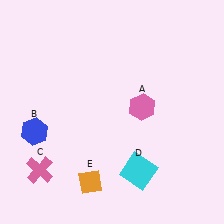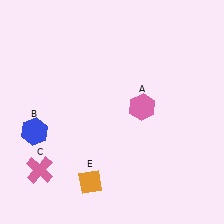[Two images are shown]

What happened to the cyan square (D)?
The cyan square (D) was removed in Image 2. It was in the bottom-right area of Image 1.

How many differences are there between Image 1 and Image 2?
There is 1 difference between the two images.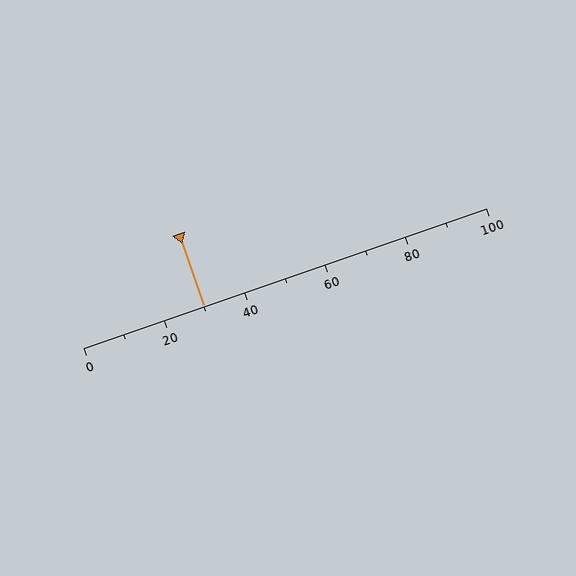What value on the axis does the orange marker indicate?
The marker indicates approximately 30.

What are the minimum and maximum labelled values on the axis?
The axis runs from 0 to 100.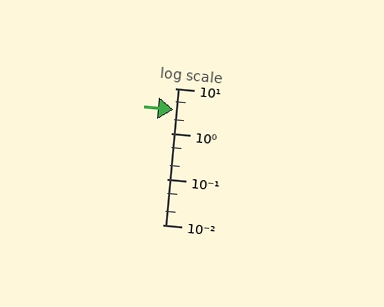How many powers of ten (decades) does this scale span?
The scale spans 3 decades, from 0.01 to 10.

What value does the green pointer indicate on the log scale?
The pointer indicates approximately 3.4.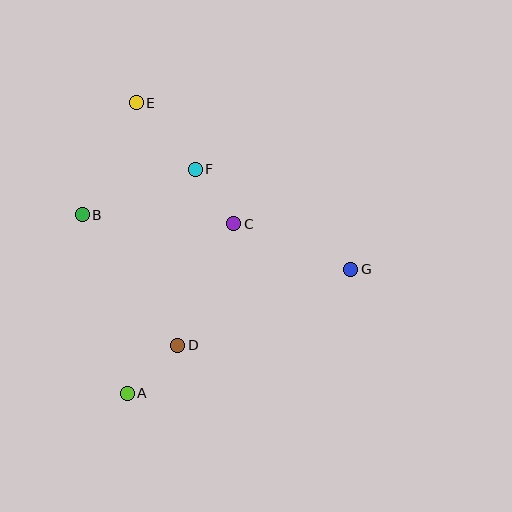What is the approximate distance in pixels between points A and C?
The distance between A and C is approximately 200 pixels.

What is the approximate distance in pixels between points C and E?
The distance between C and E is approximately 155 pixels.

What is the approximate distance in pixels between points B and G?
The distance between B and G is approximately 274 pixels.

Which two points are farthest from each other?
Points A and E are farthest from each other.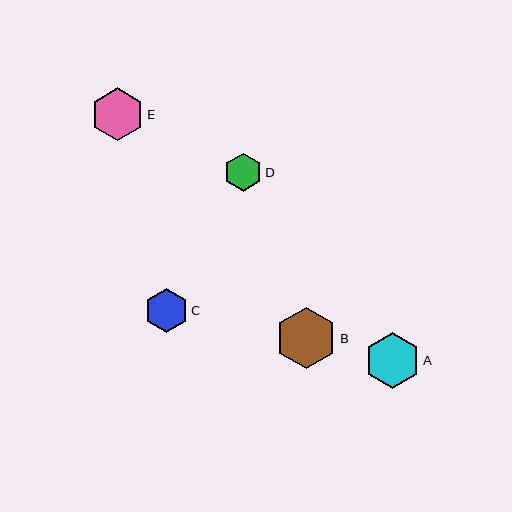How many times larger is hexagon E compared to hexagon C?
Hexagon E is approximately 1.2 times the size of hexagon C.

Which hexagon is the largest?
Hexagon B is the largest with a size of approximately 61 pixels.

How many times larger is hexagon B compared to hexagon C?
Hexagon B is approximately 1.4 times the size of hexagon C.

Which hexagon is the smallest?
Hexagon D is the smallest with a size of approximately 38 pixels.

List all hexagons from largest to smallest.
From largest to smallest: B, A, E, C, D.